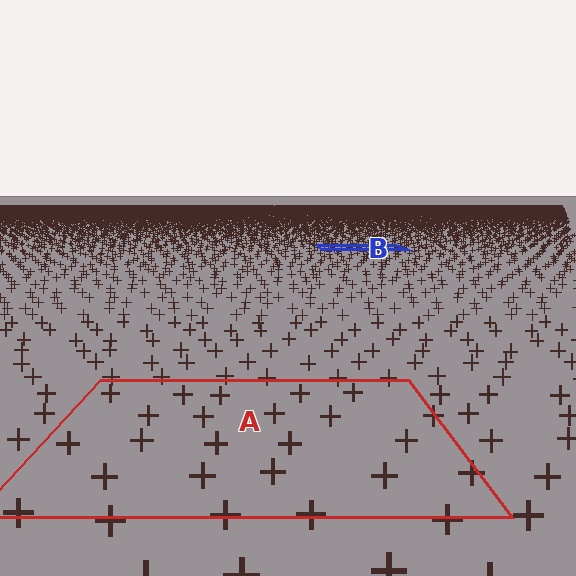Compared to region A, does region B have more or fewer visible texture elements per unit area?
Region B has more texture elements per unit area — they are packed more densely because it is farther away.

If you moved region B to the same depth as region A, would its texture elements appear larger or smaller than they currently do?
They would appear larger. At a closer depth, the same texture elements are projected at a bigger on-screen size.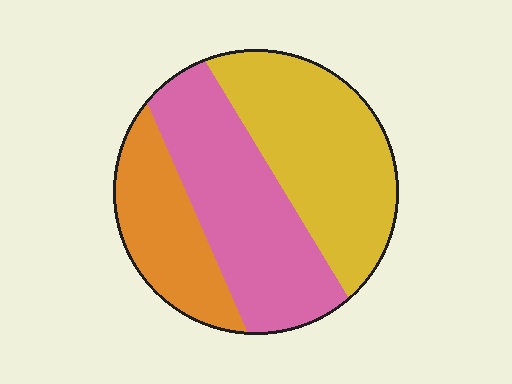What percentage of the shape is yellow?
Yellow takes up between a quarter and a half of the shape.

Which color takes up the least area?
Orange, at roughly 25%.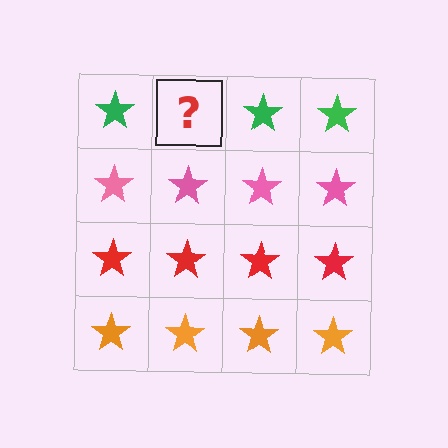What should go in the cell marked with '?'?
The missing cell should contain a green star.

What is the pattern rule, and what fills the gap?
The rule is that each row has a consistent color. The gap should be filled with a green star.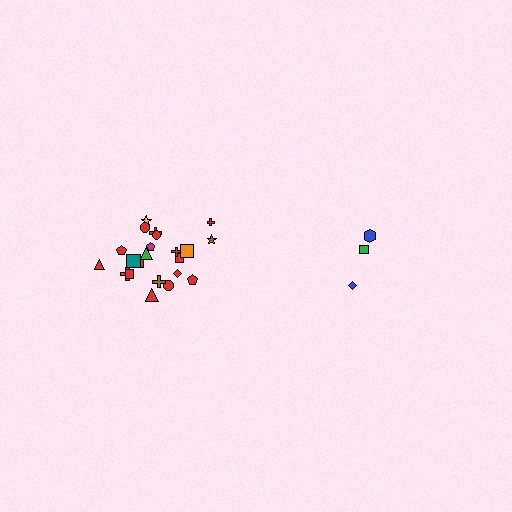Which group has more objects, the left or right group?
The left group.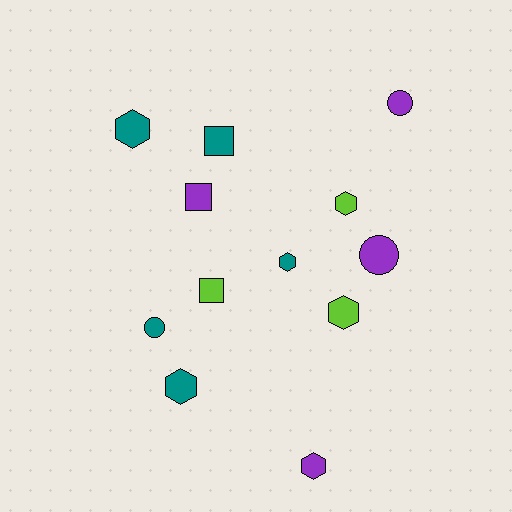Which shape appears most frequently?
Hexagon, with 6 objects.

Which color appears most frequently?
Teal, with 5 objects.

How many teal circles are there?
There is 1 teal circle.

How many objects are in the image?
There are 12 objects.